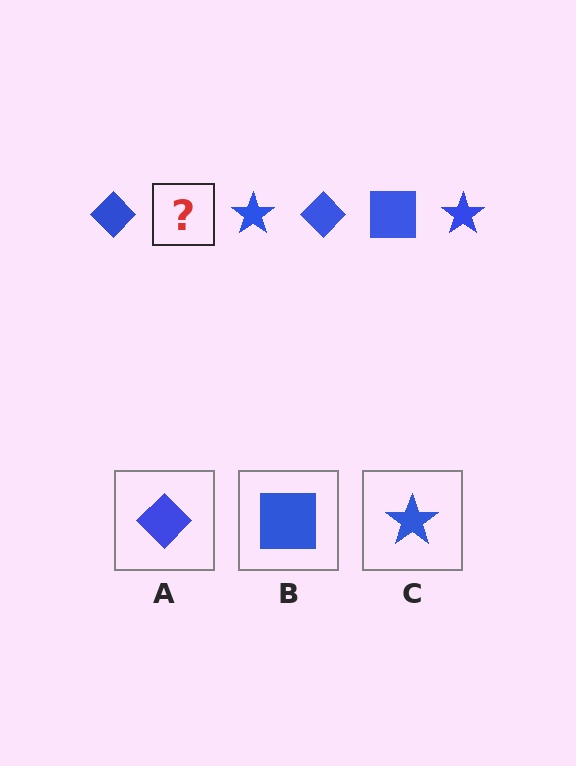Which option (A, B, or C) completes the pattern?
B.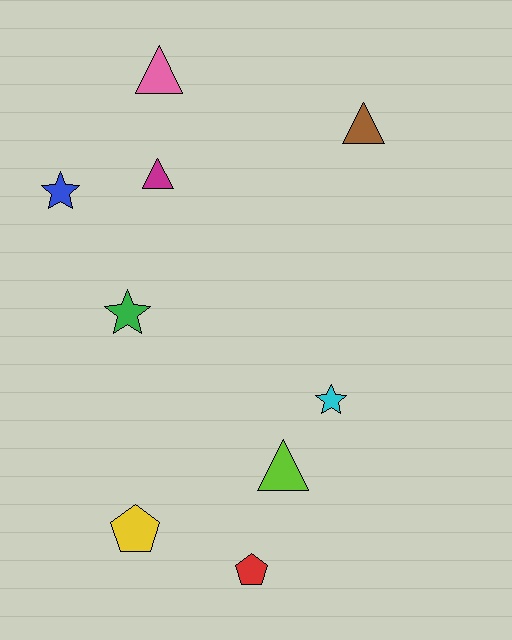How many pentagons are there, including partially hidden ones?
There are 2 pentagons.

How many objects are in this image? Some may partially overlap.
There are 9 objects.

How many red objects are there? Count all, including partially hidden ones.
There is 1 red object.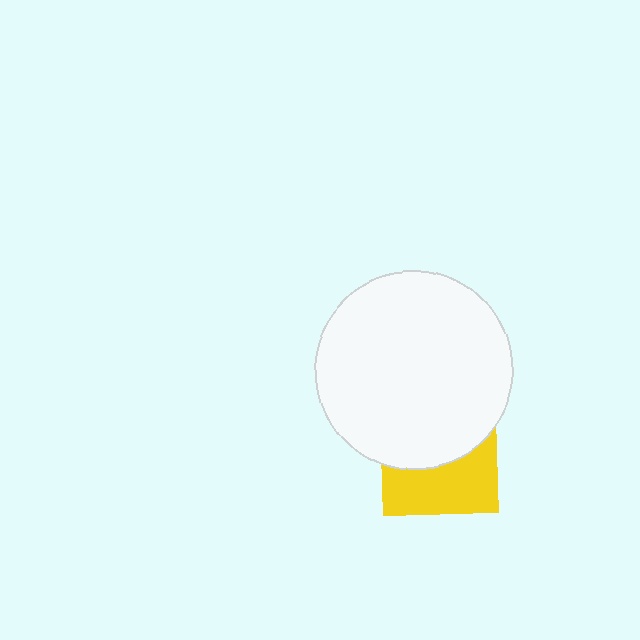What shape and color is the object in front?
The object in front is a white circle.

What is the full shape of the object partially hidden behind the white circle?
The partially hidden object is a yellow square.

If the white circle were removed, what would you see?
You would see the complete yellow square.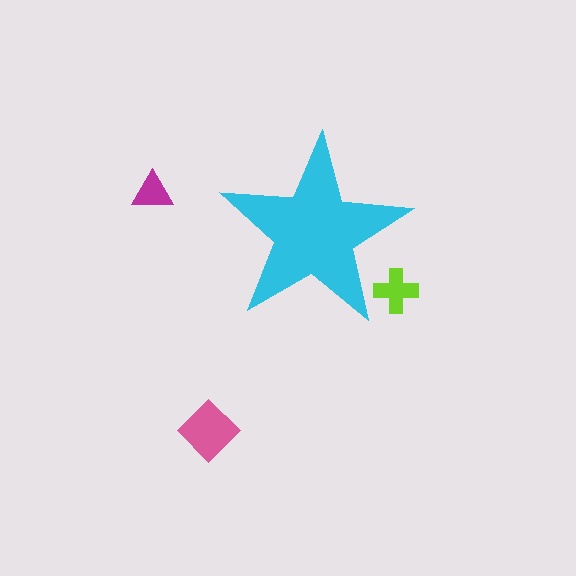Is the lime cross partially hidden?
Yes, the lime cross is partially hidden behind the cyan star.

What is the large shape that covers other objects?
A cyan star.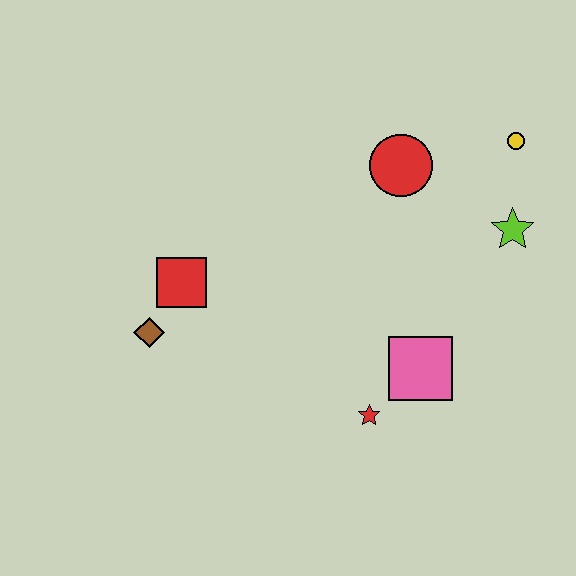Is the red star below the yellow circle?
Yes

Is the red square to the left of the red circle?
Yes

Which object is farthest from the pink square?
The brown diamond is farthest from the pink square.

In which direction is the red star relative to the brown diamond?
The red star is to the right of the brown diamond.